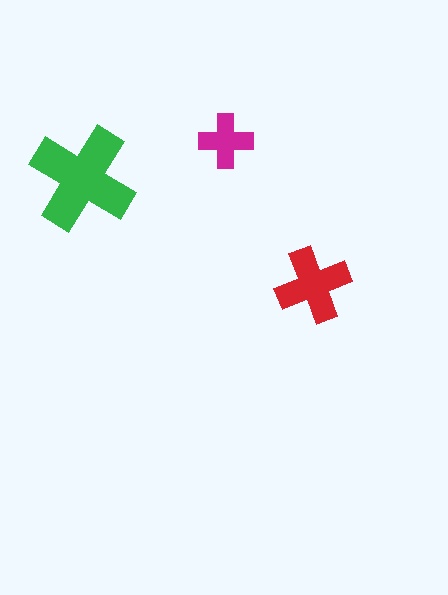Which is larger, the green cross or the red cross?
The green one.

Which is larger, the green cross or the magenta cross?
The green one.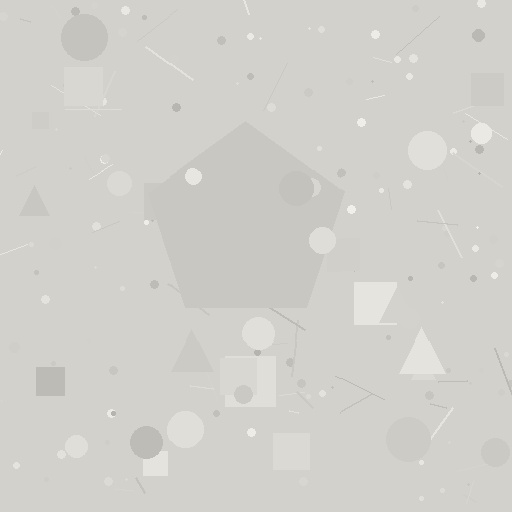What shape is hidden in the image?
A pentagon is hidden in the image.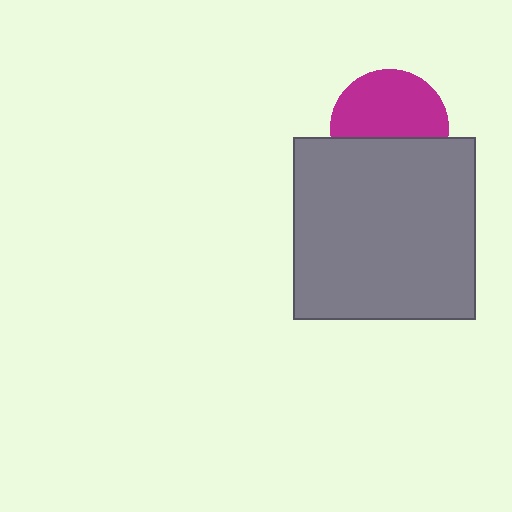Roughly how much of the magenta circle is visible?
About half of it is visible (roughly 60%).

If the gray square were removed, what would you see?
You would see the complete magenta circle.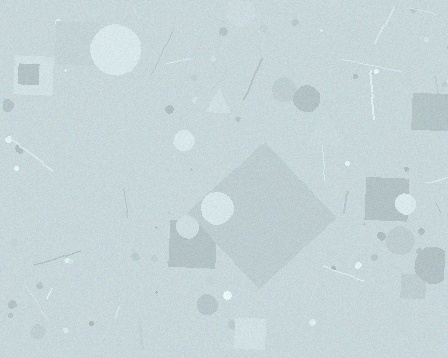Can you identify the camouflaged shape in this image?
The camouflaged shape is a diamond.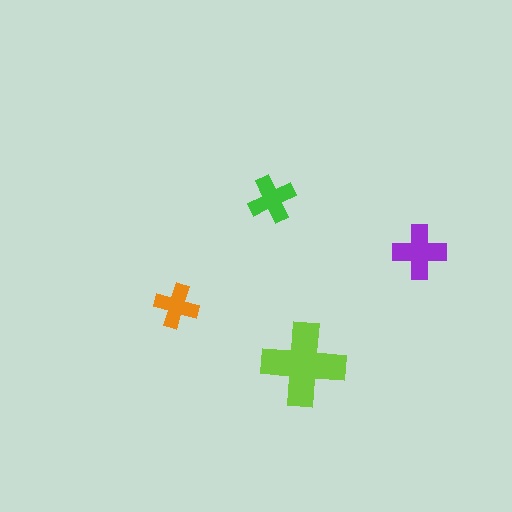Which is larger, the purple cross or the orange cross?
The purple one.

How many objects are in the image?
There are 4 objects in the image.